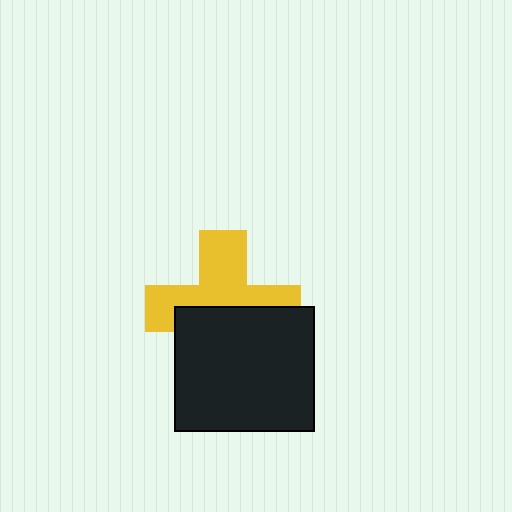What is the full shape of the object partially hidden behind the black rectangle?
The partially hidden object is a yellow cross.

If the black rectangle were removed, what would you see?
You would see the complete yellow cross.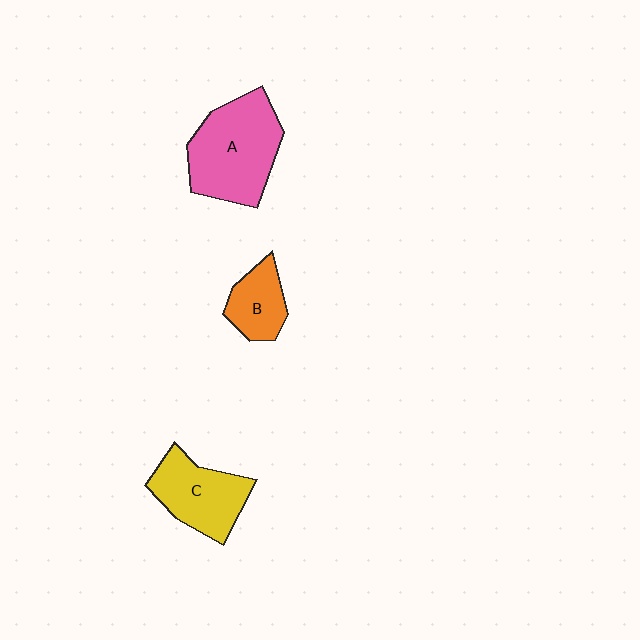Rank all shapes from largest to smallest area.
From largest to smallest: A (pink), C (yellow), B (orange).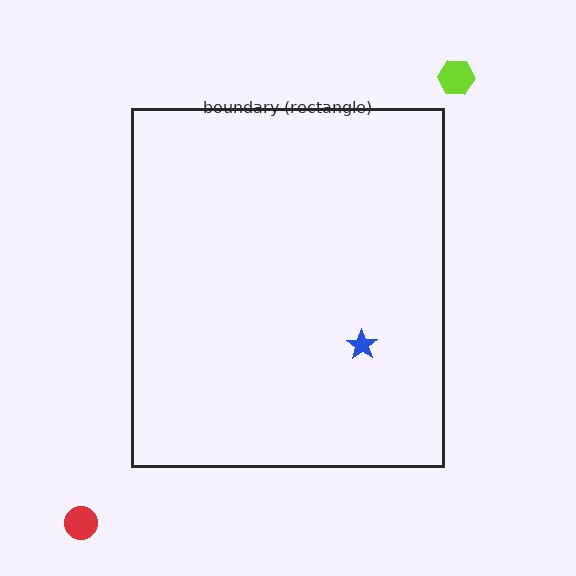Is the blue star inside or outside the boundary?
Inside.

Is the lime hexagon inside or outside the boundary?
Outside.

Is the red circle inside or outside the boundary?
Outside.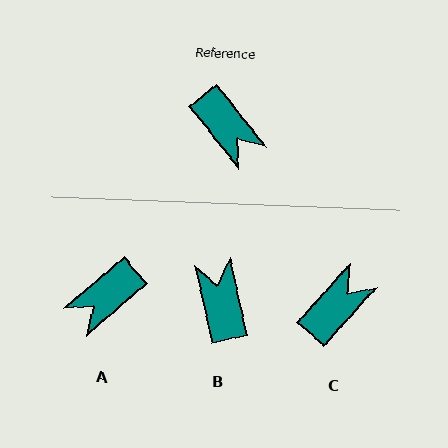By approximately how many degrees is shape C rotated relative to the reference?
Approximately 100 degrees counter-clockwise.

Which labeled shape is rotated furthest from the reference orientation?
B, about 154 degrees away.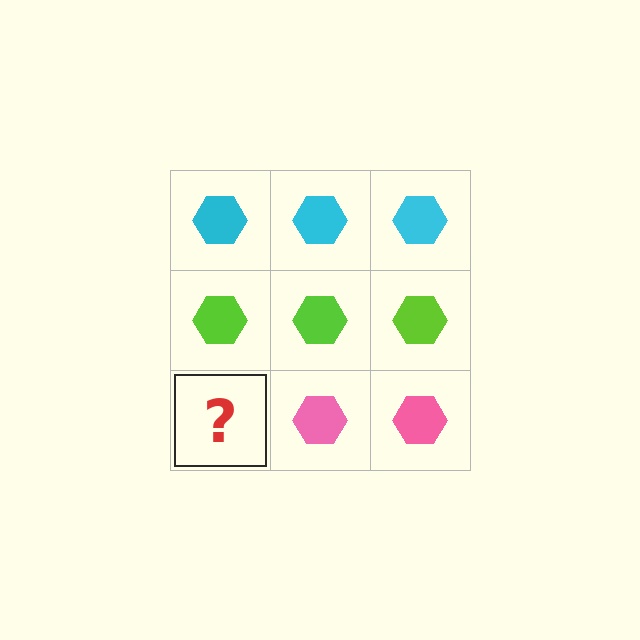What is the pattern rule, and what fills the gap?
The rule is that each row has a consistent color. The gap should be filled with a pink hexagon.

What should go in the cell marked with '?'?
The missing cell should contain a pink hexagon.